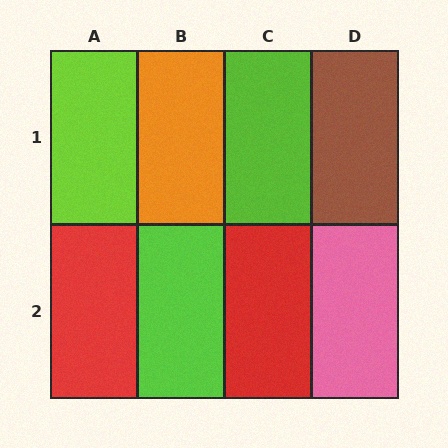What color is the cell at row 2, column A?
Red.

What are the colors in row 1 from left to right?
Lime, orange, lime, brown.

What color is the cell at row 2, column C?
Red.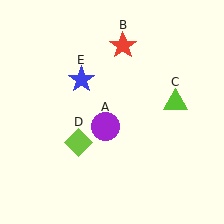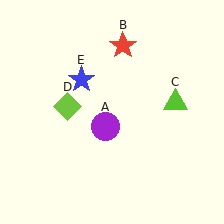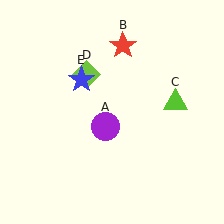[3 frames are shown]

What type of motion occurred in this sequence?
The lime diamond (object D) rotated clockwise around the center of the scene.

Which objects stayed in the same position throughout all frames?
Purple circle (object A) and red star (object B) and lime triangle (object C) and blue star (object E) remained stationary.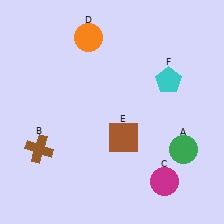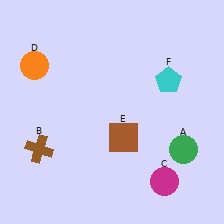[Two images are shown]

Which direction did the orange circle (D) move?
The orange circle (D) moved left.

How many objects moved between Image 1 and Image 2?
1 object moved between the two images.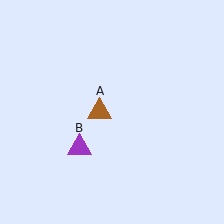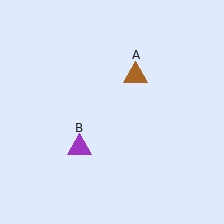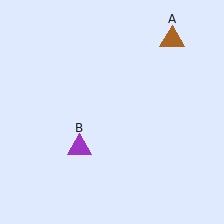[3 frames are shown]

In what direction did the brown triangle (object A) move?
The brown triangle (object A) moved up and to the right.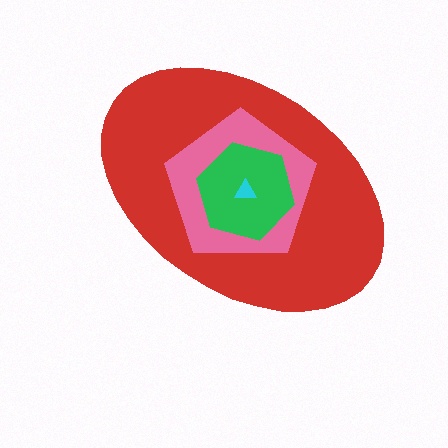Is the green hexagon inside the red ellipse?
Yes.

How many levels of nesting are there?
4.